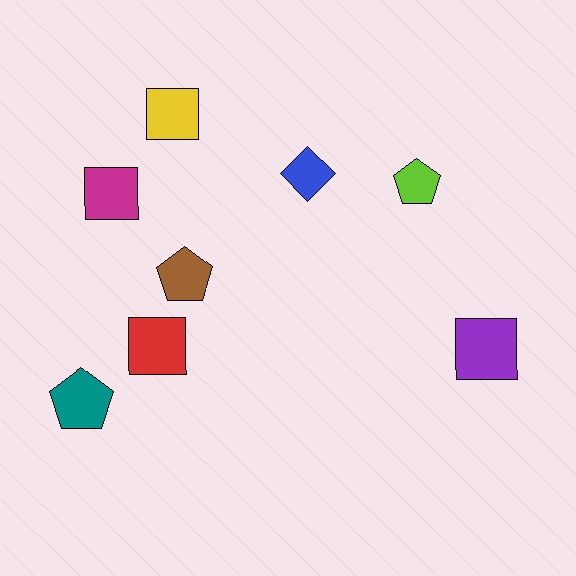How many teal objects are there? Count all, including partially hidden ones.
There is 1 teal object.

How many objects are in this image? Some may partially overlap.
There are 8 objects.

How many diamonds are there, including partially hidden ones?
There is 1 diamond.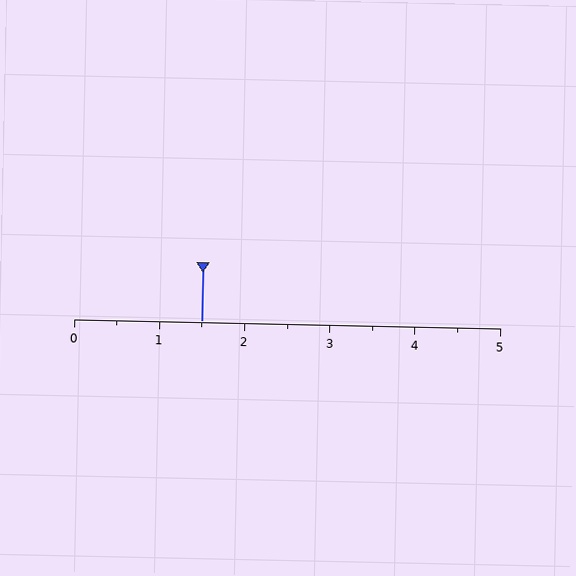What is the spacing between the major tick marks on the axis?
The major ticks are spaced 1 apart.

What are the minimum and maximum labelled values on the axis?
The axis runs from 0 to 5.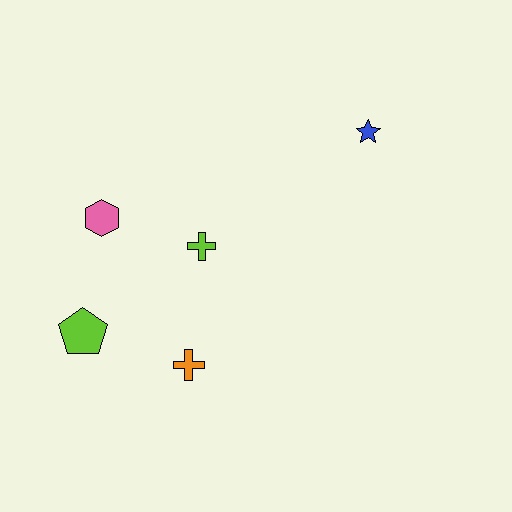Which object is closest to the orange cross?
The lime pentagon is closest to the orange cross.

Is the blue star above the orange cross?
Yes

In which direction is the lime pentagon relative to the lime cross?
The lime pentagon is to the left of the lime cross.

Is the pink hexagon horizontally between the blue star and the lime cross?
No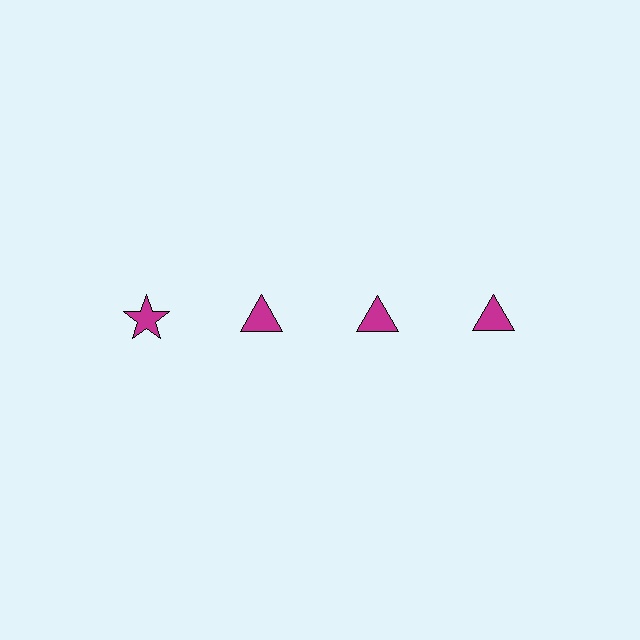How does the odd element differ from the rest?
It has a different shape: star instead of triangle.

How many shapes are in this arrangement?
There are 4 shapes arranged in a grid pattern.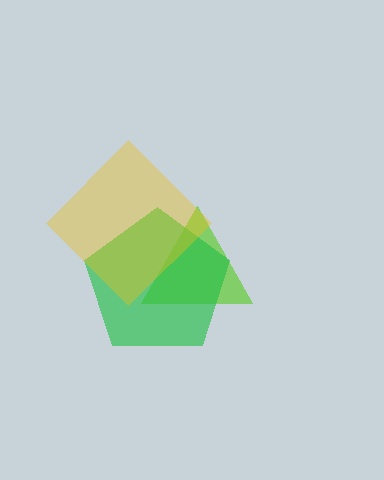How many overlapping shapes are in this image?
There are 3 overlapping shapes in the image.